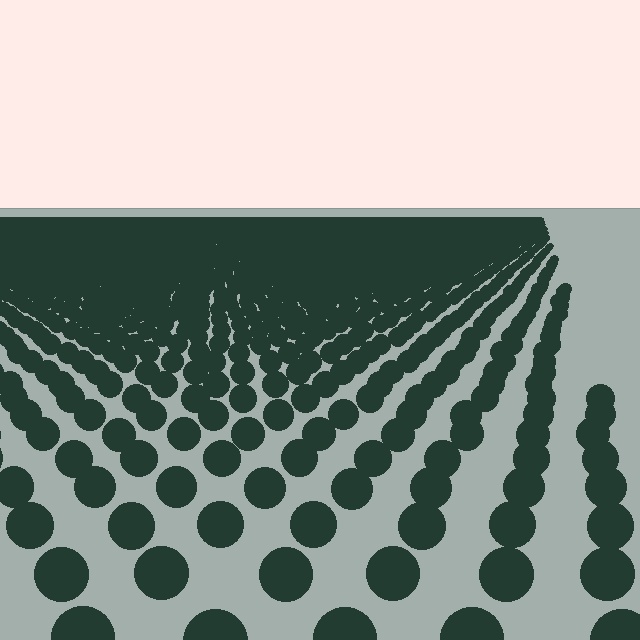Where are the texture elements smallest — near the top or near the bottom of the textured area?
Near the top.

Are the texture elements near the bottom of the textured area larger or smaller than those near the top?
Larger. Near the bottom, elements are closer to the viewer and appear at a bigger on-screen size.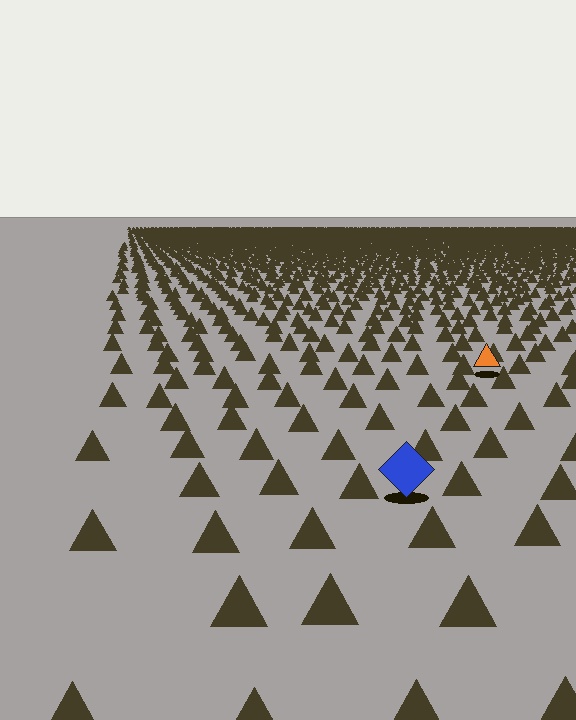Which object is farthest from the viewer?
The orange triangle is farthest from the viewer. It appears smaller and the ground texture around it is denser.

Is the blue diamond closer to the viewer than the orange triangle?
Yes. The blue diamond is closer — you can tell from the texture gradient: the ground texture is coarser near it.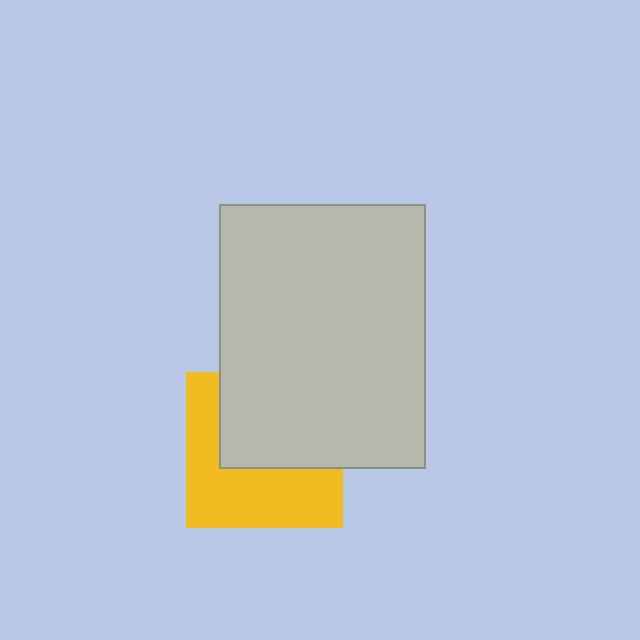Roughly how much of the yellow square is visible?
About half of it is visible (roughly 51%).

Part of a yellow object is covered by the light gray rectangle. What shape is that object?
It is a square.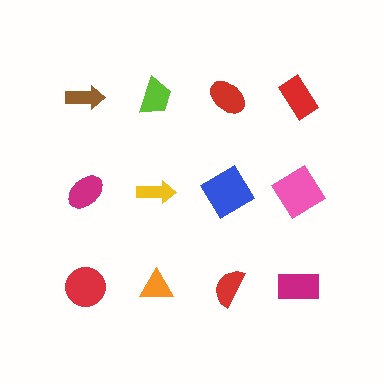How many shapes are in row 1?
4 shapes.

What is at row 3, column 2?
An orange triangle.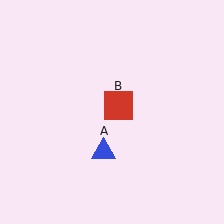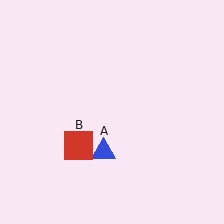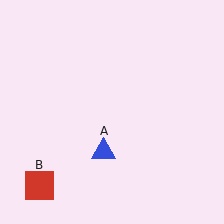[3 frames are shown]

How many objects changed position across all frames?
1 object changed position: red square (object B).